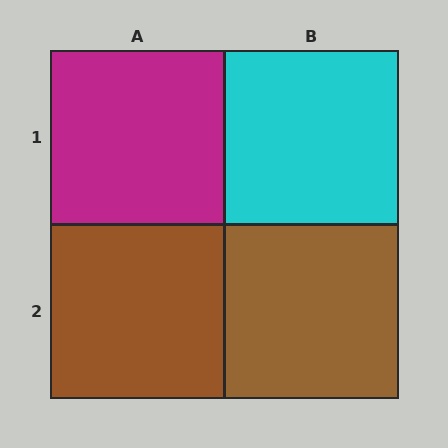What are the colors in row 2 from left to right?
Brown, brown.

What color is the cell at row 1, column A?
Magenta.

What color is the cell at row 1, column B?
Cyan.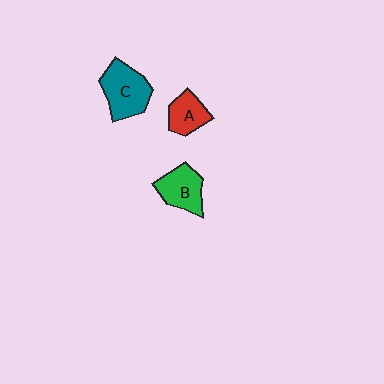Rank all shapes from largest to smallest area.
From largest to smallest: C (teal), B (green), A (red).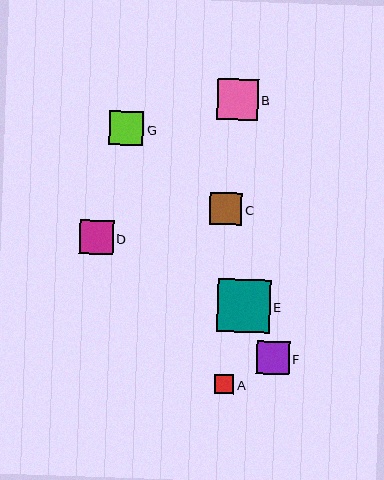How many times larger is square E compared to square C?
Square E is approximately 1.6 times the size of square C.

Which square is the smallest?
Square A is the smallest with a size of approximately 19 pixels.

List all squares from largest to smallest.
From largest to smallest: E, B, G, D, F, C, A.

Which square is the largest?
Square E is the largest with a size of approximately 52 pixels.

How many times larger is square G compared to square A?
Square G is approximately 1.8 times the size of square A.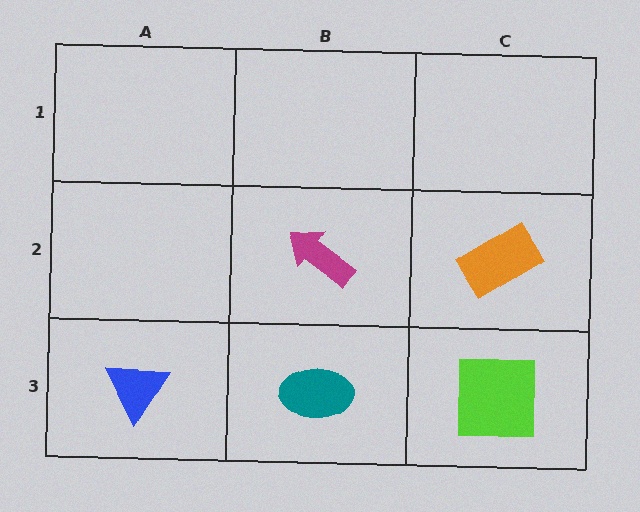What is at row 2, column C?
An orange rectangle.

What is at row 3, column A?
A blue triangle.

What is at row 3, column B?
A teal ellipse.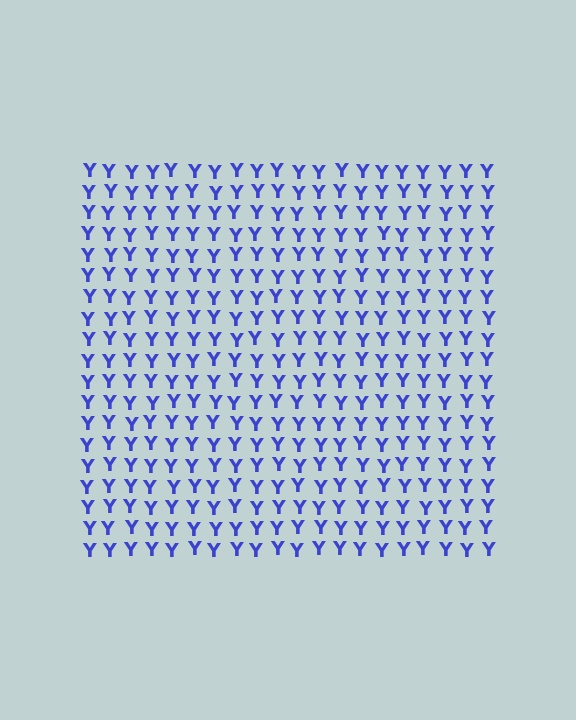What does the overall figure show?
The overall figure shows a square.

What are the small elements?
The small elements are letter Y's.